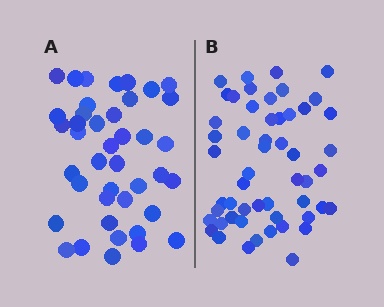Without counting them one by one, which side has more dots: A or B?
Region B (the right region) has more dots.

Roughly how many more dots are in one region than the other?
Region B has roughly 12 or so more dots than region A.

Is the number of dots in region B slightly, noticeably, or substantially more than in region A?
Region B has noticeably more, but not dramatically so. The ratio is roughly 1.3 to 1.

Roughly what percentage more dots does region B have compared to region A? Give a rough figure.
About 30% more.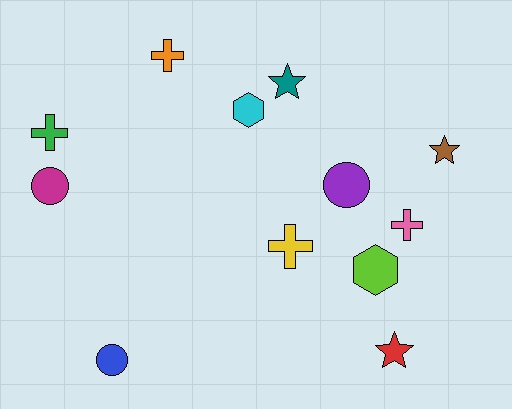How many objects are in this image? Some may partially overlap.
There are 12 objects.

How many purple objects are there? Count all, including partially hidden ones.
There is 1 purple object.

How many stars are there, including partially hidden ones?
There are 3 stars.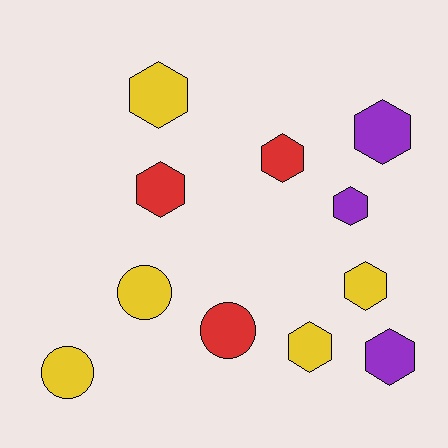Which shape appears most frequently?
Hexagon, with 8 objects.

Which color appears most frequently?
Yellow, with 5 objects.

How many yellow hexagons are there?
There are 3 yellow hexagons.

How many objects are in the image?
There are 11 objects.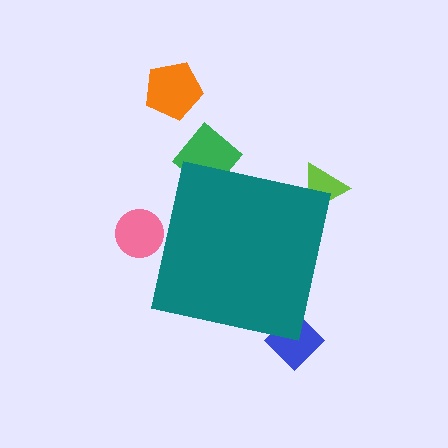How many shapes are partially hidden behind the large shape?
4 shapes are partially hidden.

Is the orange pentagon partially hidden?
No, the orange pentagon is fully visible.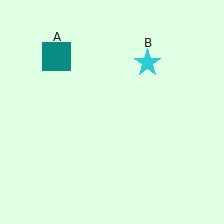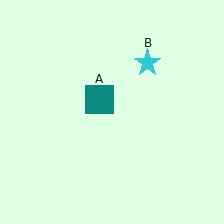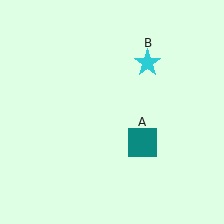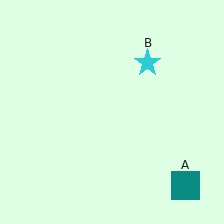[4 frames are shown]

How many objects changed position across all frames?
1 object changed position: teal square (object A).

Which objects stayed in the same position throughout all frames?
Cyan star (object B) remained stationary.